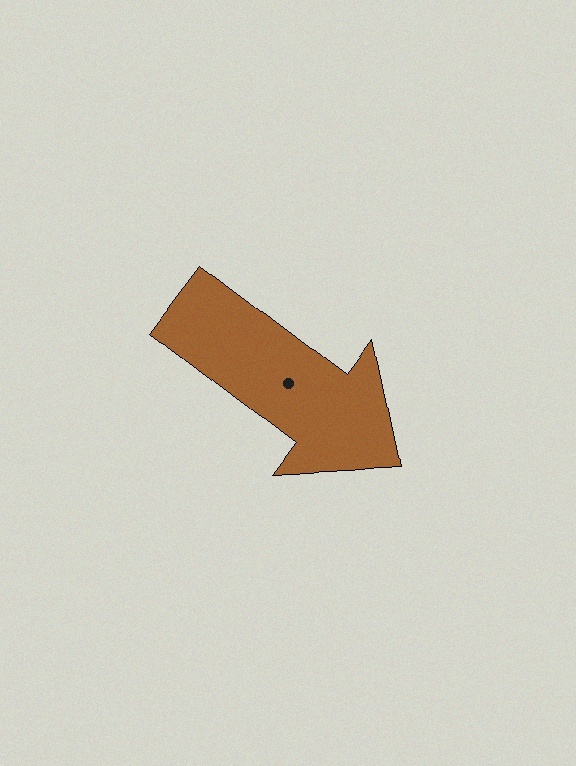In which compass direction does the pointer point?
Southeast.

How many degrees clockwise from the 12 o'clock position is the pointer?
Approximately 127 degrees.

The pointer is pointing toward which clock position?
Roughly 4 o'clock.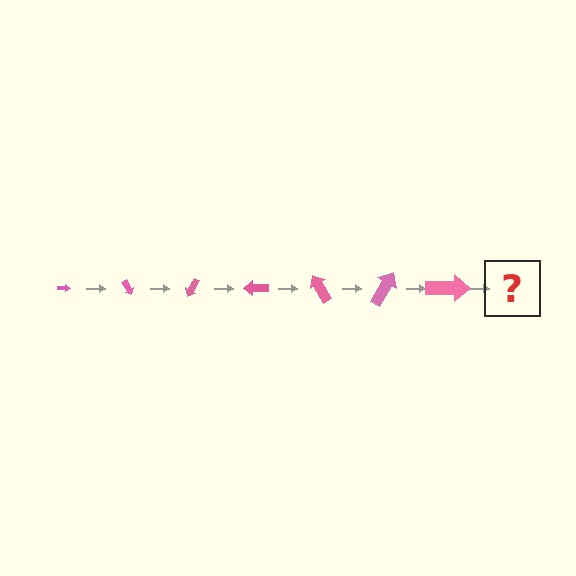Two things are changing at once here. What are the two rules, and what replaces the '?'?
The two rules are that the arrow grows larger each step and it rotates 60 degrees each step. The '?' should be an arrow, larger than the previous one and rotated 420 degrees from the start.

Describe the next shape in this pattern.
It should be an arrow, larger than the previous one and rotated 420 degrees from the start.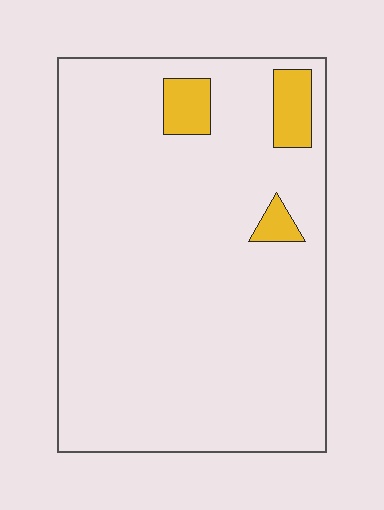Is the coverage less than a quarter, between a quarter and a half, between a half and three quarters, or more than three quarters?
Less than a quarter.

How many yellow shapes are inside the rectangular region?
3.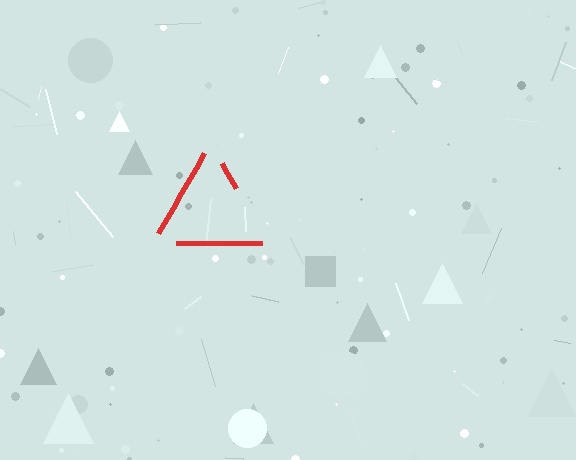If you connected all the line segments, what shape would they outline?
They would outline a triangle.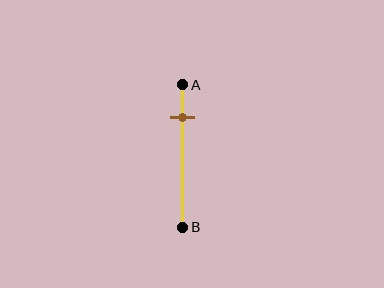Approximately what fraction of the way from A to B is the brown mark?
The brown mark is approximately 25% of the way from A to B.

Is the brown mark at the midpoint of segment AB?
No, the mark is at about 25% from A, not at the 50% midpoint.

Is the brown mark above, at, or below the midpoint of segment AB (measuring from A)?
The brown mark is above the midpoint of segment AB.